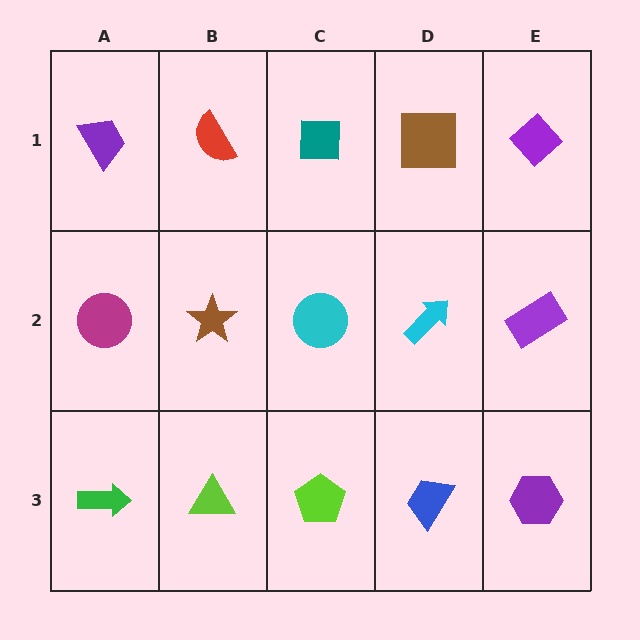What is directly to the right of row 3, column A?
A lime triangle.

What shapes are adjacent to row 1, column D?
A cyan arrow (row 2, column D), a teal square (row 1, column C), a purple diamond (row 1, column E).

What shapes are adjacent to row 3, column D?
A cyan arrow (row 2, column D), a lime pentagon (row 3, column C), a purple hexagon (row 3, column E).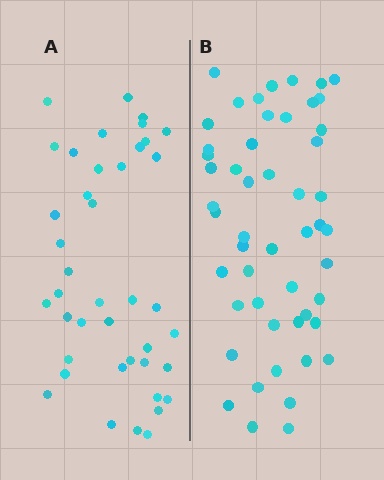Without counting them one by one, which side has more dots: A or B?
Region B (the right region) has more dots.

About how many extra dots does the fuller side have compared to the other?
Region B has roughly 10 or so more dots than region A.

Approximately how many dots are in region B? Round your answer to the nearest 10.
About 50 dots. (The exact count is 51, which rounds to 50.)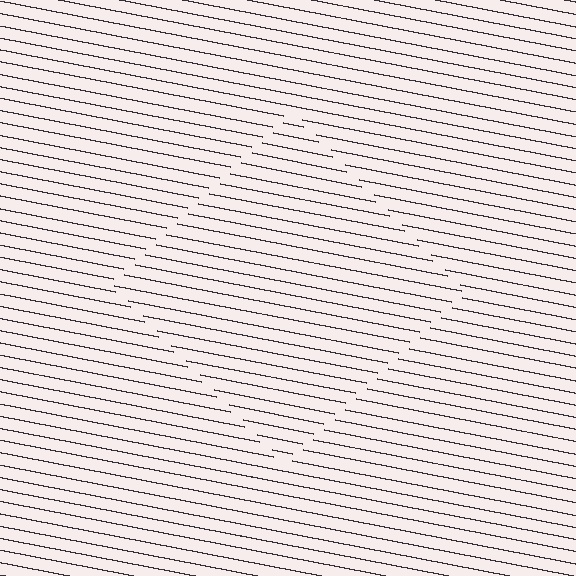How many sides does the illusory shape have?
4 sides — the line-ends trace a square.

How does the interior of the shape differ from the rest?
The interior of the shape contains the same grating, shifted by half a period — the contour is defined by the phase discontinuity where line-ends from the inner and outer gratings abut.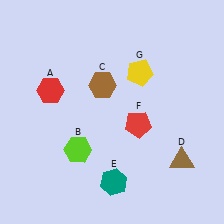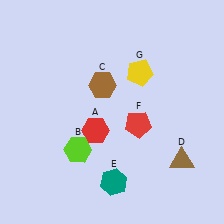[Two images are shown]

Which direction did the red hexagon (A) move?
The red hexagon (A) moved right.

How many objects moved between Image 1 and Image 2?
1 object moved between the two images.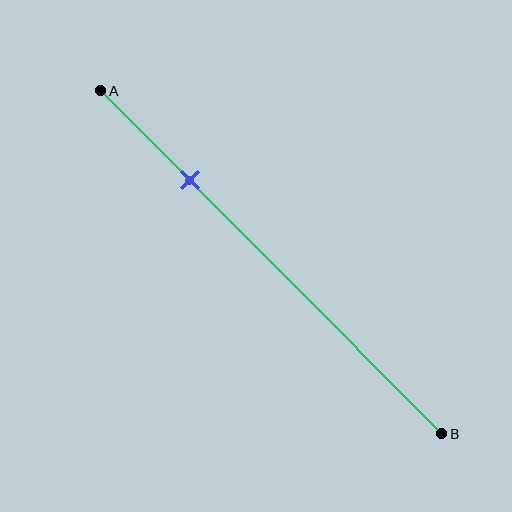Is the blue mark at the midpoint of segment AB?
No, the mark is at about 25% from A, not at the 50% midpoint.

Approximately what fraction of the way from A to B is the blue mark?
The blue mark is approximately 25% of the way from A to B.